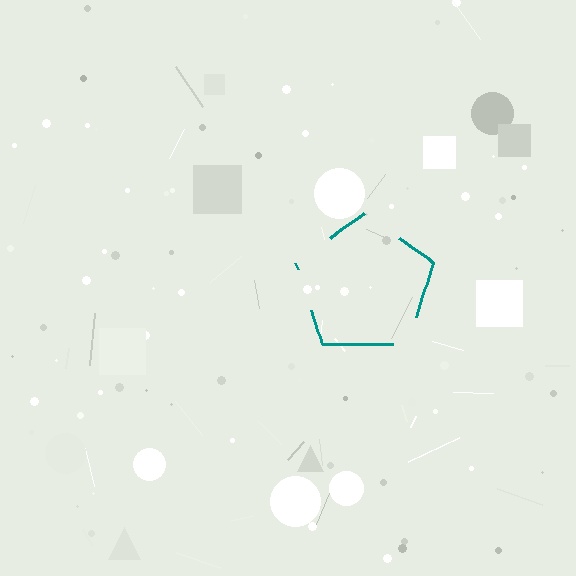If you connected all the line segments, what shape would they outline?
They would outline a pentagon.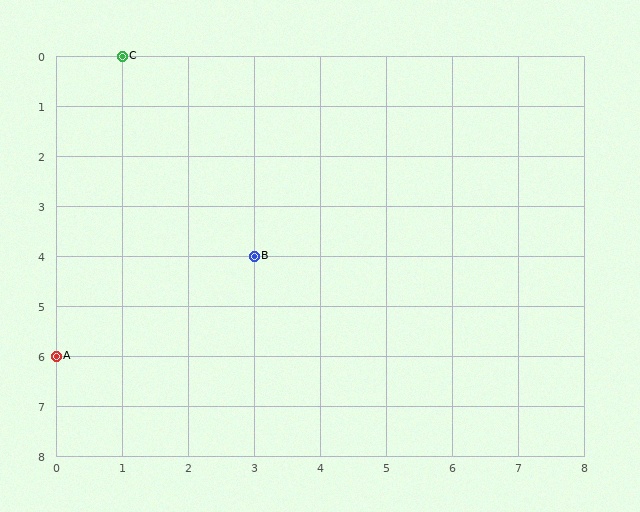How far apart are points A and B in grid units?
Points A and B are 3 columns and 2 rows apart (about 3.6 grid units diagonally).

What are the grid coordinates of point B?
Point B is at grid coordinates (3, 4).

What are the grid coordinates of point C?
Point C is at grid coordinates (1, 0).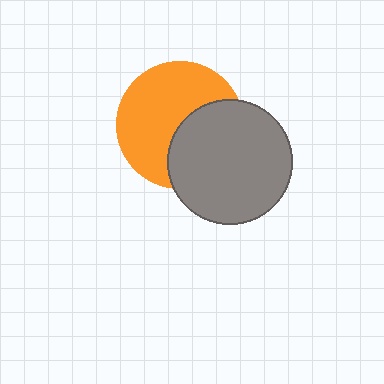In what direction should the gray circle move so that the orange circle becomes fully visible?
The gray circle should move toward the lower-right. That is the shortest direction to clear the overlap and leave the orange circle fully visible.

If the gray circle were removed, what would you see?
You would see the complete orange circle.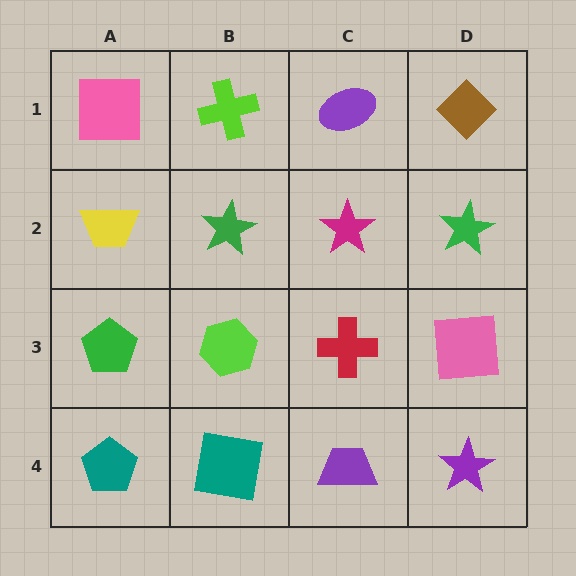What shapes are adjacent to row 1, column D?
A green star (row 2, column D), a purple ellipse (row 1, column C).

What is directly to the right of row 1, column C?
A brown diamond.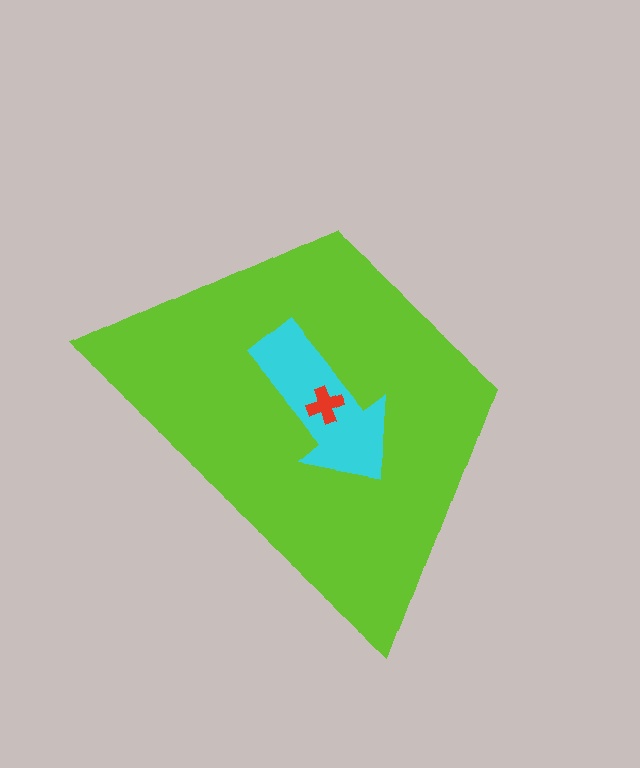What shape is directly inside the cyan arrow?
The red cross.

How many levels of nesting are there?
3.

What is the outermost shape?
The lime trapezoid.